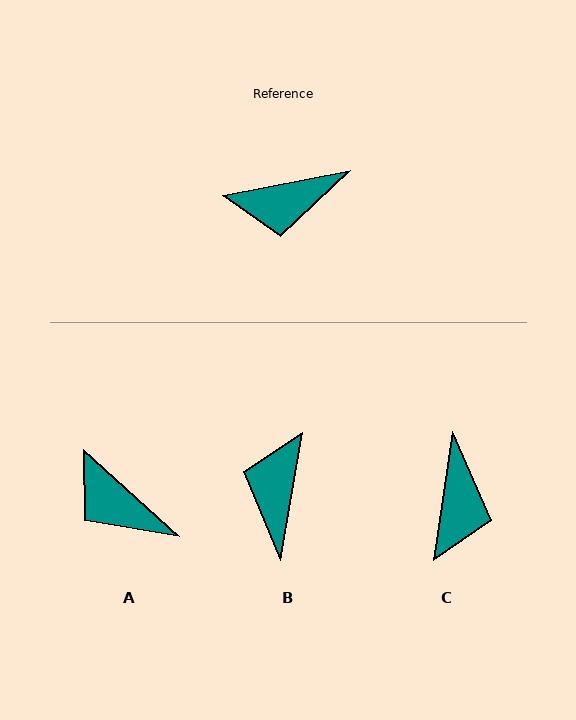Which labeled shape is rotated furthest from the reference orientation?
B, about 111 degrees away.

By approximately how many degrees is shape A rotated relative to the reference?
Approximately 53 degrees clockwise.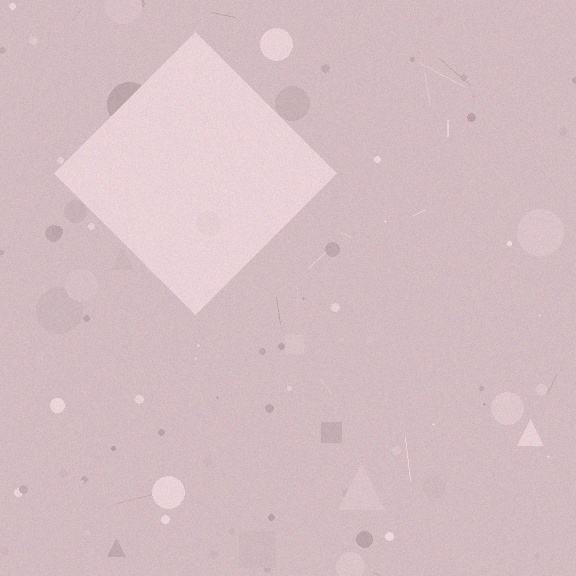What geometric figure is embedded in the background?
A diamond is embedded in the background.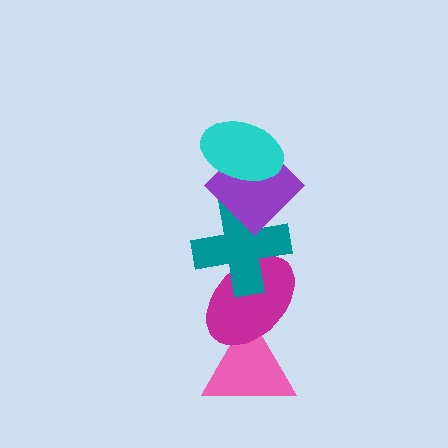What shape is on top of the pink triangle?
The magenta ellipse is on top of the pink triangle.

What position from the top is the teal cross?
The teal cross is 3rd from the top.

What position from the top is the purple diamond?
The purple diamond is 2nd from the top.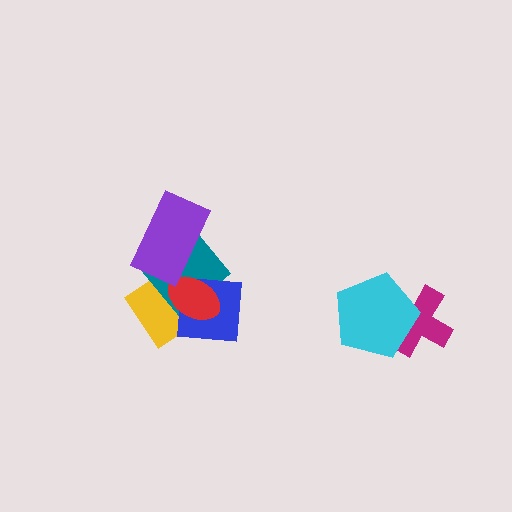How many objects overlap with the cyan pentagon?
1 object overlaps with the cyan pentagon.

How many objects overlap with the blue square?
3 objects overlap with the blue square.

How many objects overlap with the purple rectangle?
2 objects overlap with the purple rectangle.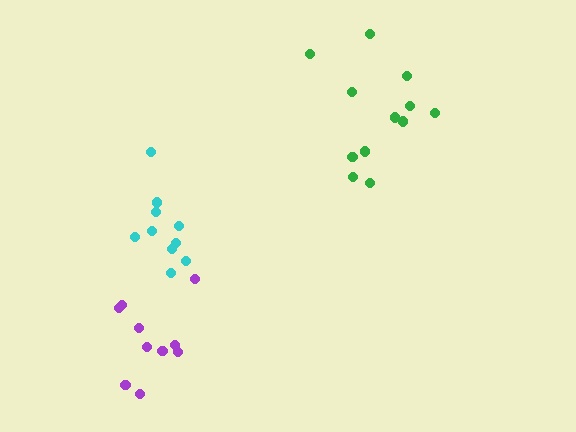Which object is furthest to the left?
The purple cluster is leftmost.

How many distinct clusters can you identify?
There are 3 distinct clusters.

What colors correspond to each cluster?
The clusters are colored: cyan, purple, green.